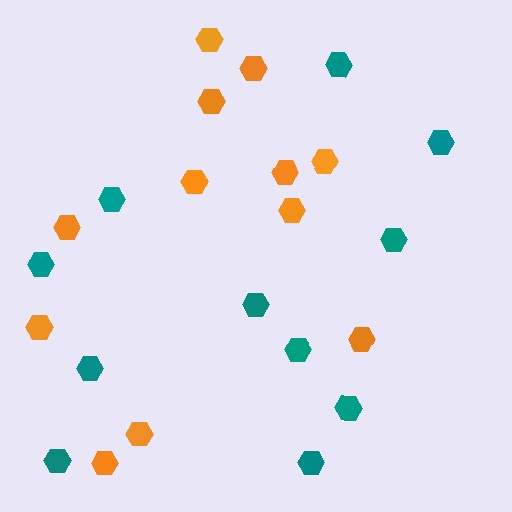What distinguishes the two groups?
There are 2 groups: one group of teal hexagons (11) and one group of orange hexagons (12).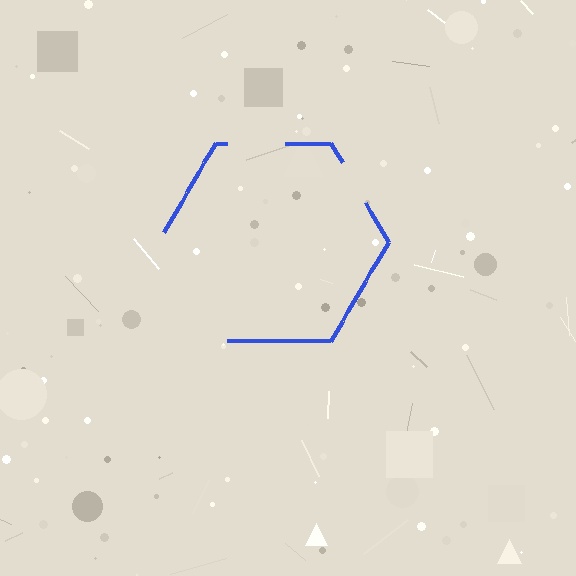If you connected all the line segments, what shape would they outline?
They would outline a hexagon.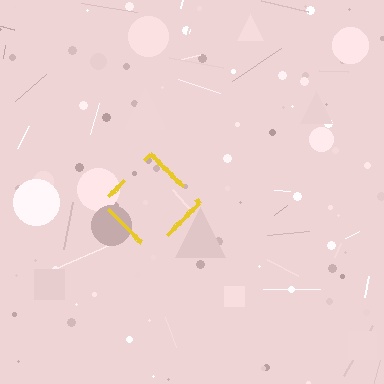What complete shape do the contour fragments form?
The contour fragments form a diamond.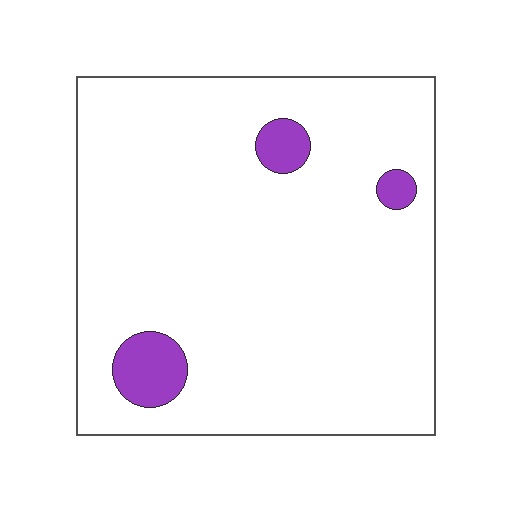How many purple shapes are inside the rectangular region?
3.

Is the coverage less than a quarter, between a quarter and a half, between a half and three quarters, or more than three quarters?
Less than a quarter.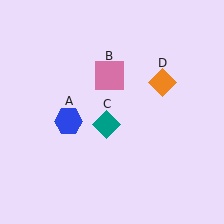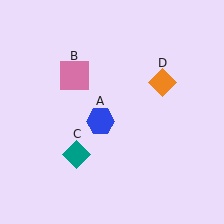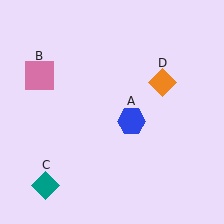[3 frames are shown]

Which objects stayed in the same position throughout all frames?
Orange diamond (object D) remained stationary.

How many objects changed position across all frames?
3 objects changed position: blue hexagon (object A), pink square (object B), teal diamond (object C).